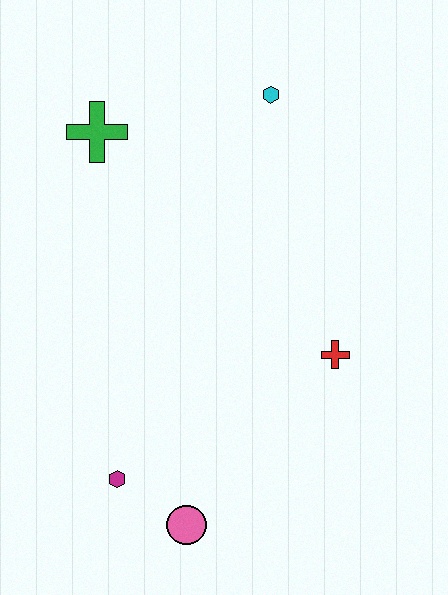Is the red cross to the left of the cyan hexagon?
No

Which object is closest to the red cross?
The pink circle is closest to the red cross.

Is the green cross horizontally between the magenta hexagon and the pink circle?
No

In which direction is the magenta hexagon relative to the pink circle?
The magenta hexagon is to the left of the pink circle.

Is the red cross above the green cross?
No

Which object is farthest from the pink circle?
The cyan hexagon is farthest from the pink circle.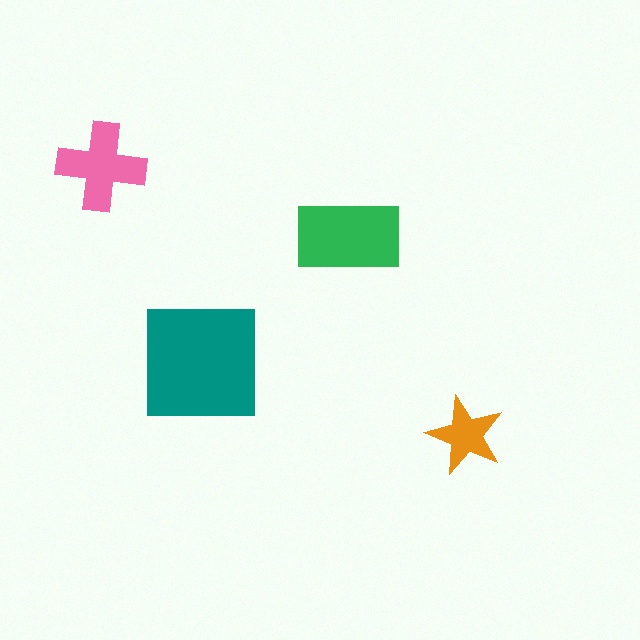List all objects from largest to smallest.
The teal square, the green rectangle, the pink cross, the orange star.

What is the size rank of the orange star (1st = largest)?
4th.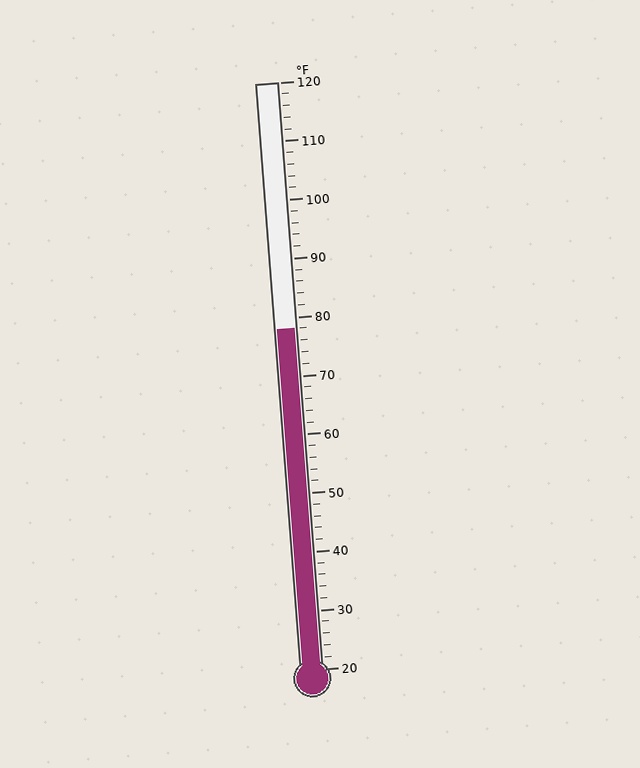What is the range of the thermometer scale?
The thermometer scale ranges from 20°F to 120°F.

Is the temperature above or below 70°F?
The temperature is above 70°F.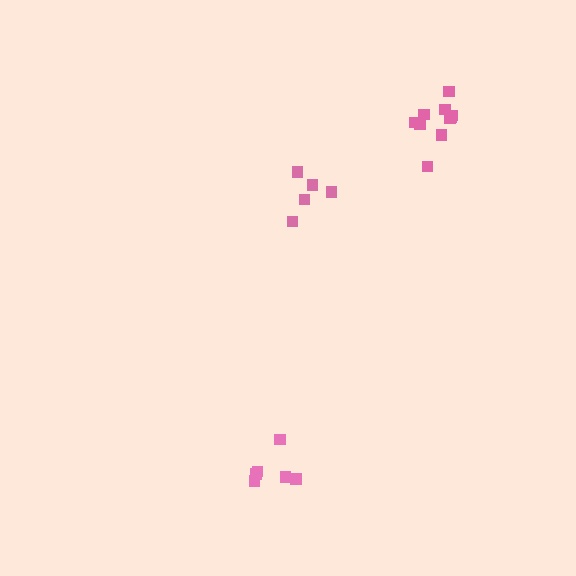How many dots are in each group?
Group 1: 10 dots, Group 2: 5 dots, Group 3: 6 dots (21 total).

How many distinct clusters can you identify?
There are 3 distinct clusters.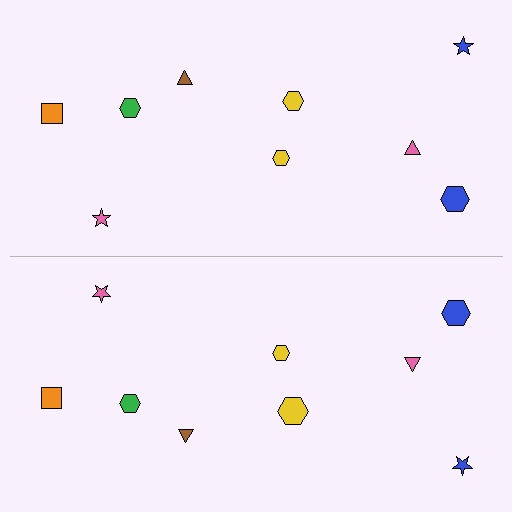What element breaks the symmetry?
The yellow hexagon on the bottom side has a different size than its mirror counterpart.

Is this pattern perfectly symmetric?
No, the pattern is not perfectly symmetric. The yellow hexagon on the bottom side has a different size than its mirror counterpart.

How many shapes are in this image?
There are 18 shapes in this image.